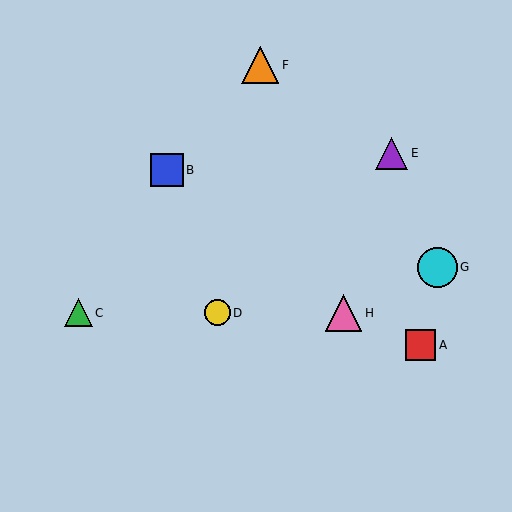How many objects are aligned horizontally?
3 objects (C, D, H) are aligned horizontally.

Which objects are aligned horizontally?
Objects C, D, H are aligned horizontally.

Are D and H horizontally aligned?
Yes, both are at y≈313.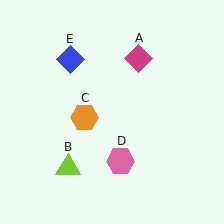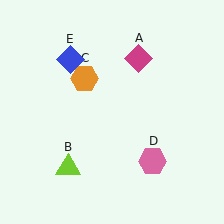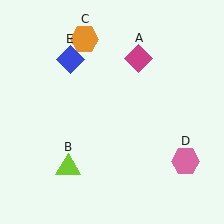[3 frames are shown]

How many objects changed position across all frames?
2 objects changed position: orange hexagon (object C), pink hexagon (object D).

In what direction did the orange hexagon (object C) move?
The orange hexagon (object C) moved up.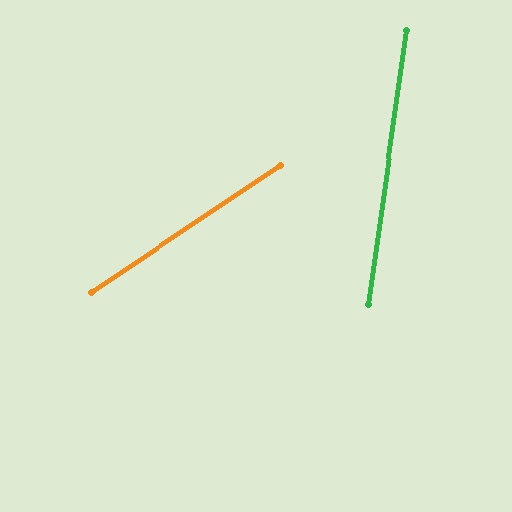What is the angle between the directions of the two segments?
Approximately 48 degrees.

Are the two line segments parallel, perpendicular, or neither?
Neither parallel nor perpendicular — they differ by about 48°.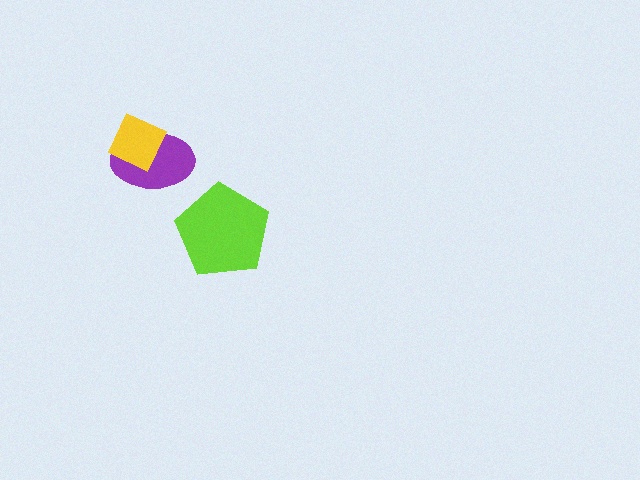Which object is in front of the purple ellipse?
The yellow diamond is in front of the purple ellipse.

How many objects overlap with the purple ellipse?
1 object overlaps with the purple ellipse.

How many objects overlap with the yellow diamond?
1 object overlaps with the yellow diamond.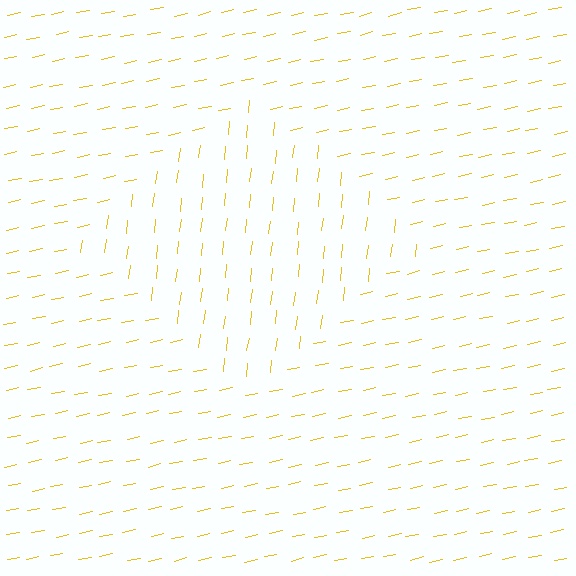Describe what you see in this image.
The image is filled with small yellow line segments. A diamond region in the image has lines oriented differently from the surrounding lines, creating a visible texture boundary.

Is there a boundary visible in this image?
Yes, there is a texture boundary formed by a change in line orientation.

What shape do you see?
I see a diamond.